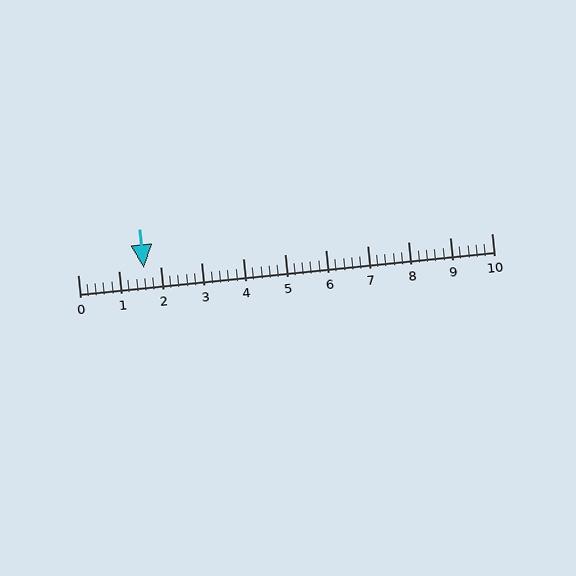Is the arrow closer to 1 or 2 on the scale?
The arrow is closer to 2.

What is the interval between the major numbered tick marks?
The major tick marks are spaced 1 units apart.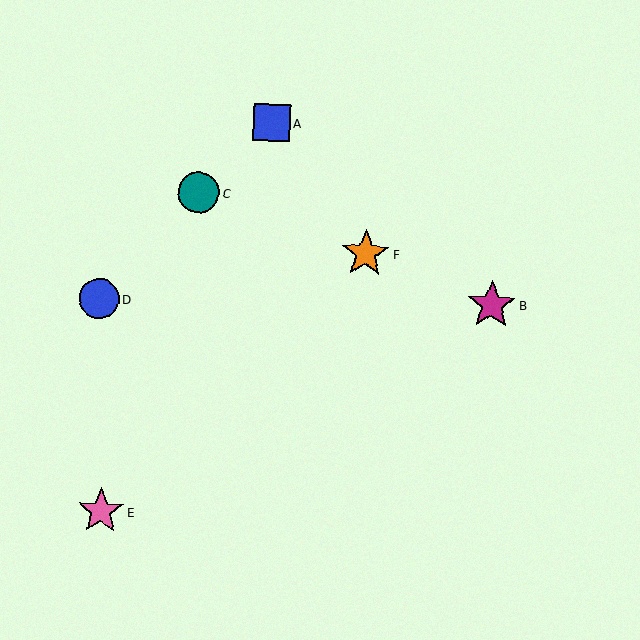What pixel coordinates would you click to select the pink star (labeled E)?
Click at (101, 511) to select the pink star E.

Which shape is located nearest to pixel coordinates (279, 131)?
The blue square (labeled A) at (272, 122) is nearest to that location.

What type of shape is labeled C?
Shape C is a teal circle.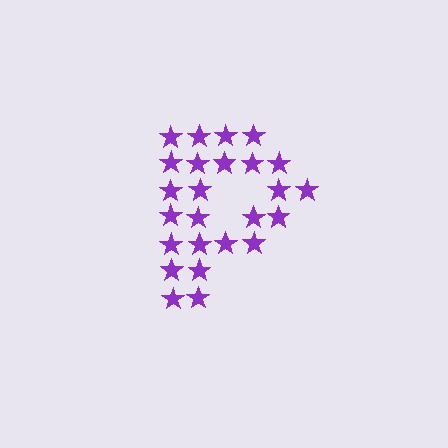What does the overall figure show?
The overall figure shows the letter P.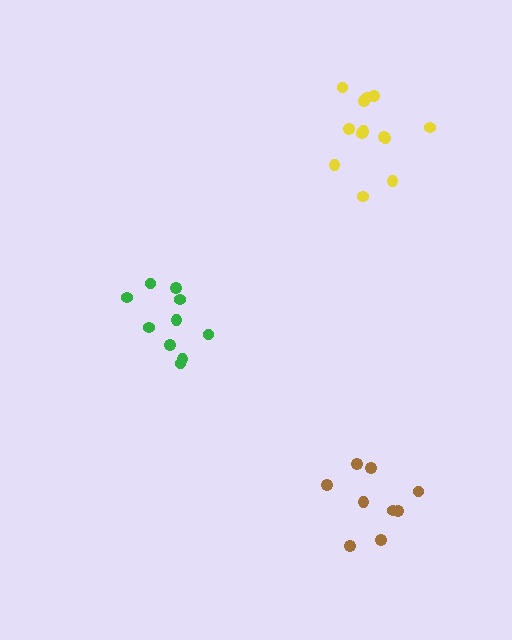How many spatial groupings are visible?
There are 3 spatial groupings.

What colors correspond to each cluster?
The clusters are colored: brown, green, yellow.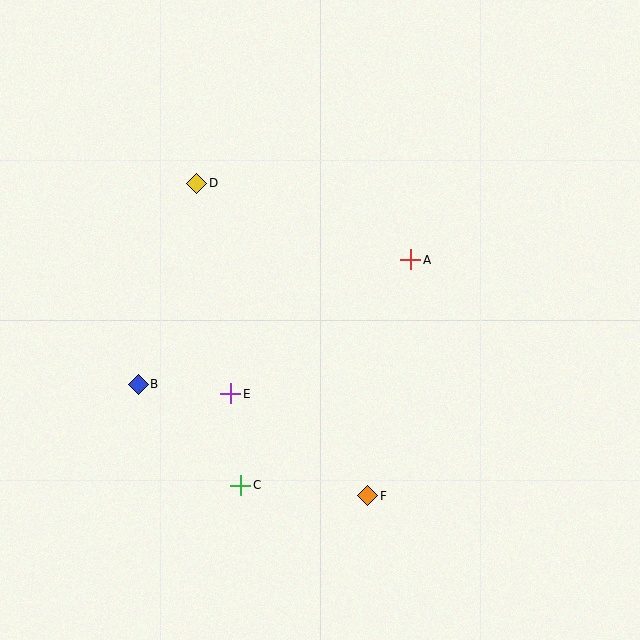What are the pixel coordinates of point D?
Point D is at (197, 183).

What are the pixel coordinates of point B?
Point B is at (138, 384).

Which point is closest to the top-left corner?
Point D is closest to the top-left corner.